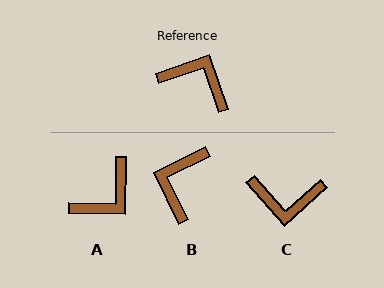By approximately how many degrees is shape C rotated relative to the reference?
Approximately 157 degrees clockwise.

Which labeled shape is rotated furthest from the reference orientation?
C, about 157 degrees away.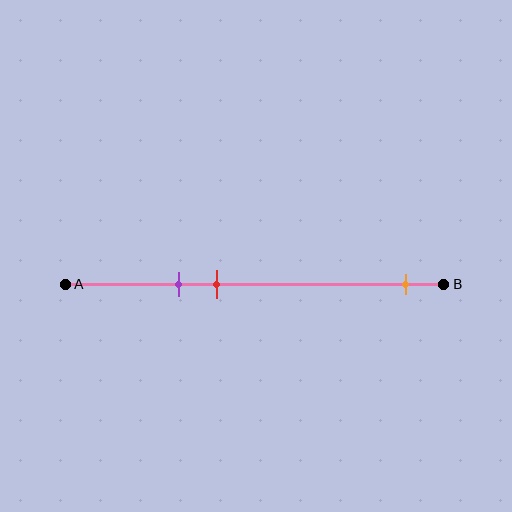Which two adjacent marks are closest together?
The purple and red marks are the closest adjacent pair.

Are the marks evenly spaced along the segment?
No, the marks are not evenly spaced.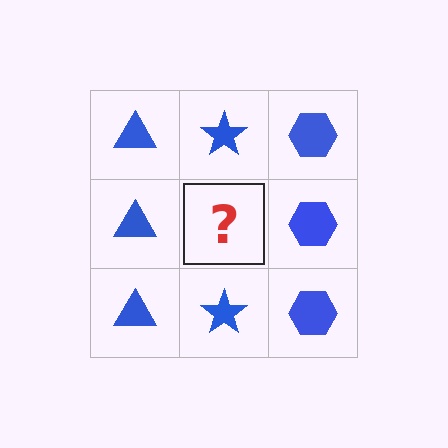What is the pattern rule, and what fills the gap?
The rule is that each column has a consistent shape. The gap should be filled with a blue star.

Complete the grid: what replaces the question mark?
The question mark should be replaced with a blue star.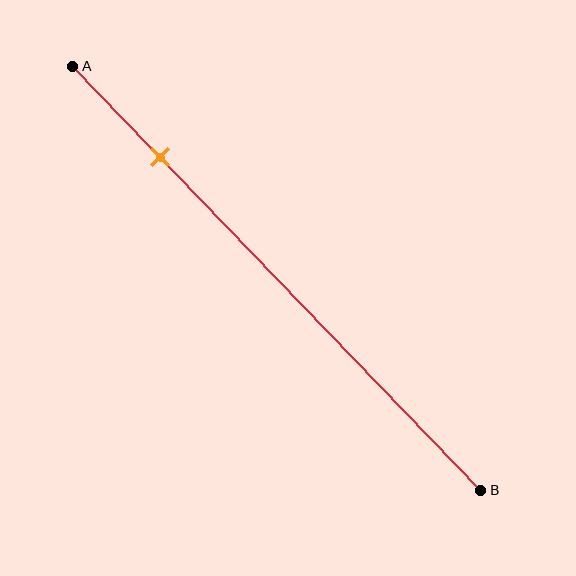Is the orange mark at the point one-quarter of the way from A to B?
No, the mark is at about 20% from A, not at the 25% one-quarter point.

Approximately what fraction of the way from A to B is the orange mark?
The orange mark is approximately 20% of the way from A to B.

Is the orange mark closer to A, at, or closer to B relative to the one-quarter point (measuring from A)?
The orange mark is closer to point A than the one-quarter point of segment AB.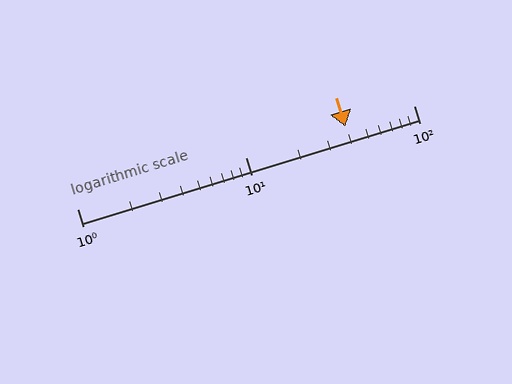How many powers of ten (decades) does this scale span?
The scale spans 2 decades, from 1 to 100.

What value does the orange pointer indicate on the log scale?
The pointer indicates approximately 39.